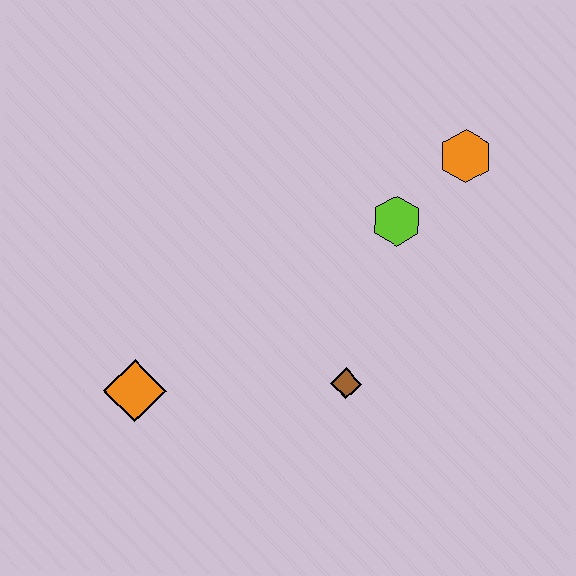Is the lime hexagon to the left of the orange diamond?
No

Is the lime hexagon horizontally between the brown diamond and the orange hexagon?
Yes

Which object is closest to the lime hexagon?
The orange hexagon is closest to the lime hexagon.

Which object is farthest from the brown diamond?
The orange hexagon is farthest from the brown diamond.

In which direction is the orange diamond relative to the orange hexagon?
The orange diamond is to the left of the orange hexagon.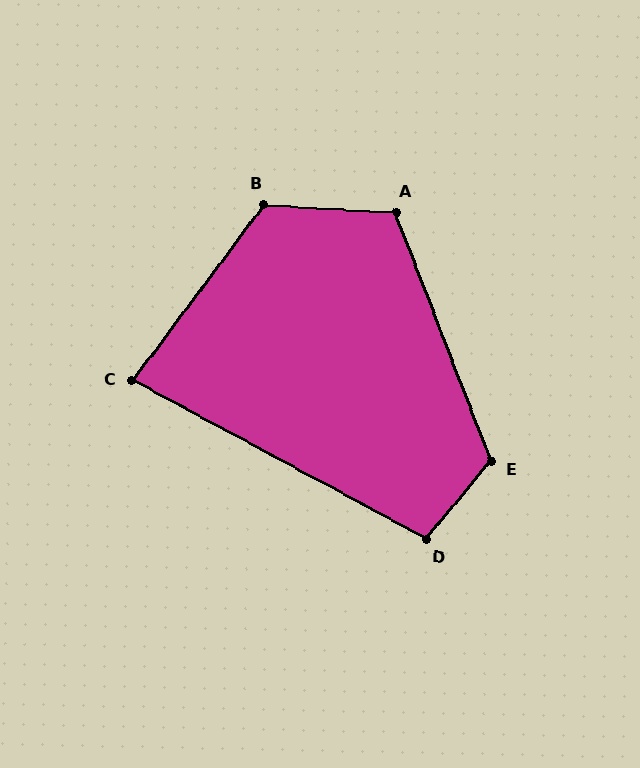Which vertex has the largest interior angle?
B, at approximately 124 degrees.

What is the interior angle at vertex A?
Approximately 114 degrees (obtuse).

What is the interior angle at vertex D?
Approximately 102 degrees (obtuse).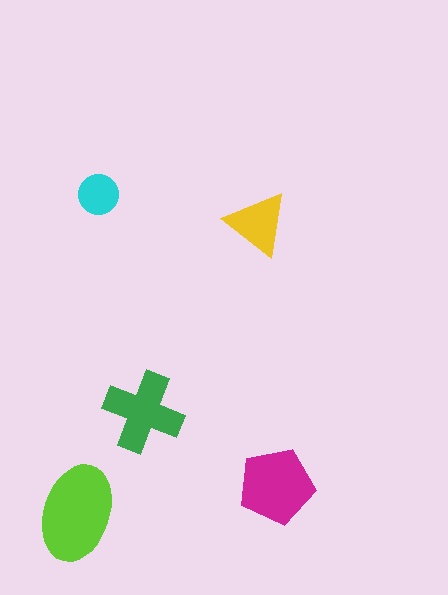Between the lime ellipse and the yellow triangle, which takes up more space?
The lime ellipse.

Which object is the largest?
The lime ellipse.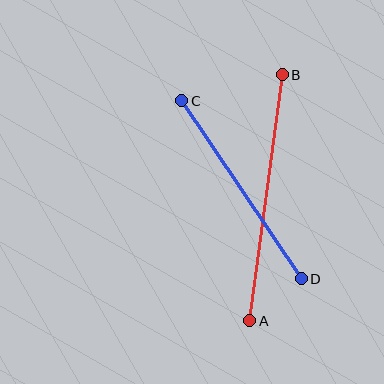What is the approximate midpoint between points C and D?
The midpoint is at approximately (241, 190) pixels.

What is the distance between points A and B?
The distance is approximately 248 pixels.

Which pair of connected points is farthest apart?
Points A and B are farthest apart.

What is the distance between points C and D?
The distance is approximately 214 pixels.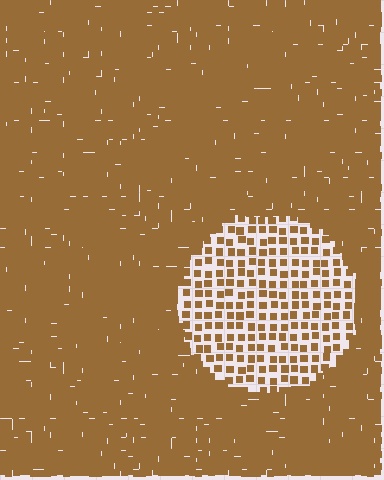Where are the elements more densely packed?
The elements are more densely packed outside the circle boundary.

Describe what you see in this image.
The image contains small brown elements arranged at two different densities. A circle-shaped region is visible where the elements are less densely packed than the surrounding area.